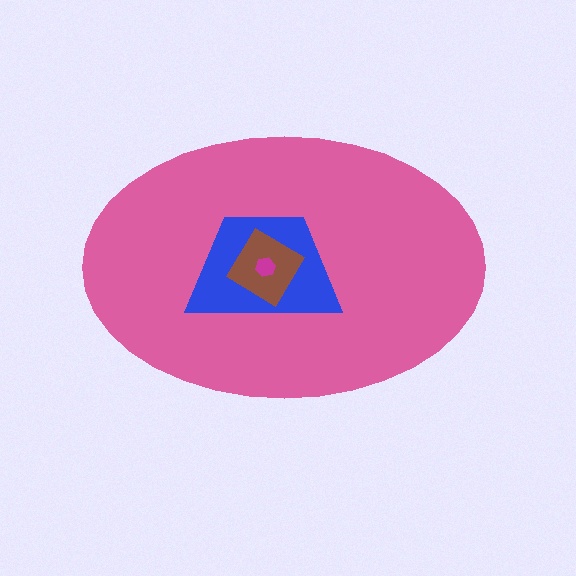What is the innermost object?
The magenta hexagon.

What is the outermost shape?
The pink ellipse.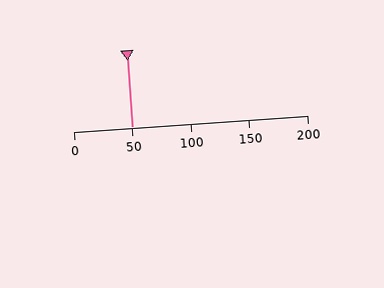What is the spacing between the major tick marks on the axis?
The major ticks are spaced 50 apart.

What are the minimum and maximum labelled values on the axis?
The axis runs from 0 to 200.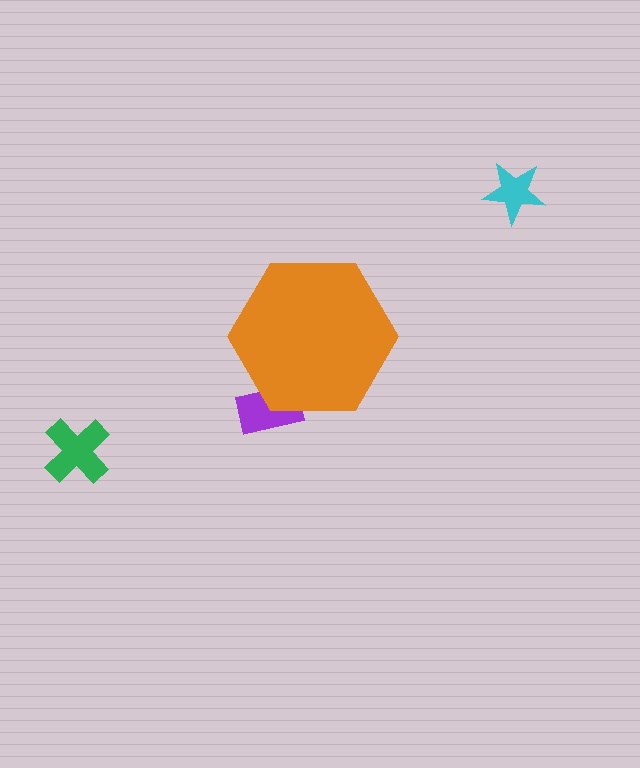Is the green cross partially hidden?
No, the green cross is fully visible.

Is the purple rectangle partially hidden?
Yes, the purple rectangle is partially hidden behind the orange hexagon.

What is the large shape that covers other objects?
An orange hexagon.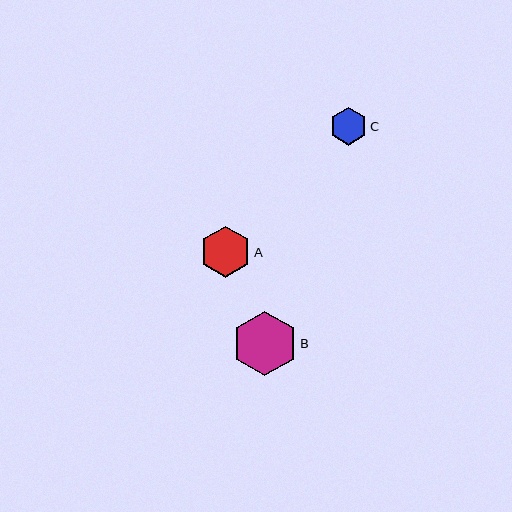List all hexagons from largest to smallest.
From largest to smallest: B, A, C.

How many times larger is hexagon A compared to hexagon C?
Hexagon A is approximately 1.4 times the size of hexagon C.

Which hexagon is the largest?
Hexagon B is the largest with a size of approximately 65 pixels.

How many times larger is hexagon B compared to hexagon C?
Hexagon B is approximately 1.7 times the size of hexagon C.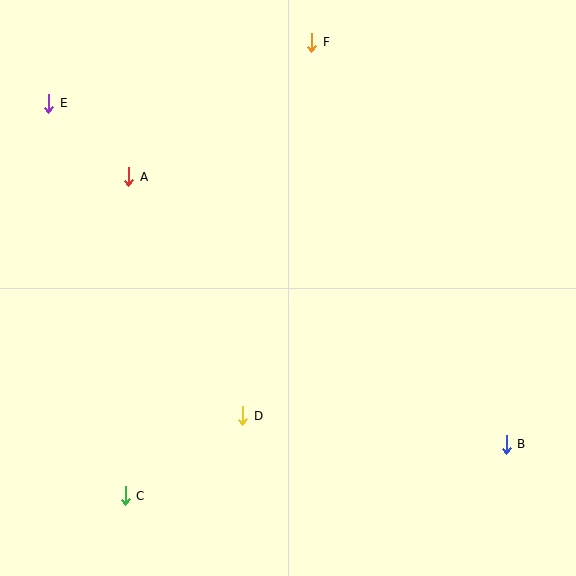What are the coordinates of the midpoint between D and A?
The midpoint between D and A is at (186, 296).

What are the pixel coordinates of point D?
Point D is at (243, 416).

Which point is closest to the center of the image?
Point D at (243, 416) is closest to the center.